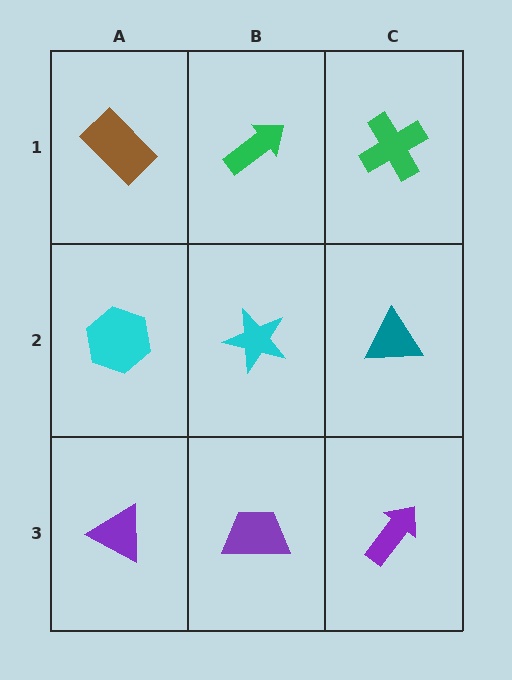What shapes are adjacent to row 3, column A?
A cyan hexagon (row 2, column A), a purple trapezoid (row 3, column B).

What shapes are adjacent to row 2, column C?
A green cross (row 1, column C), a purple arrow (row 3, column C), a cyan star (row 2, column B).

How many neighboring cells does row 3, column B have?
3.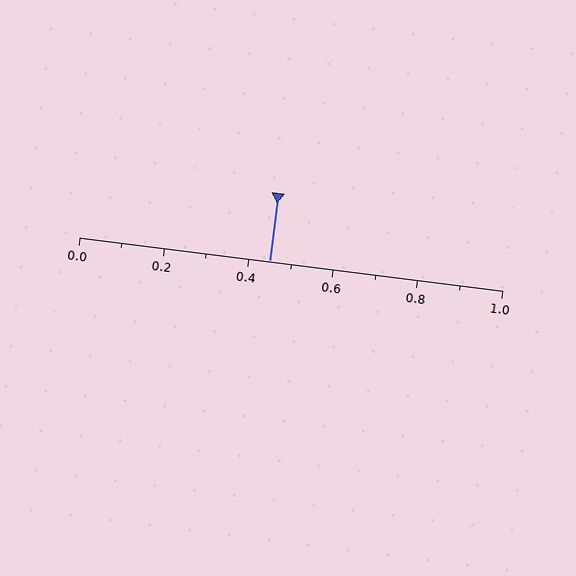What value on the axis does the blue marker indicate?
The marker indicates approximately 0.45.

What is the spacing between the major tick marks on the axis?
The major ticks are spaced 0.2 apart.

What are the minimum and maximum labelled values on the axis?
The axis runs from 0.0 to 1.0.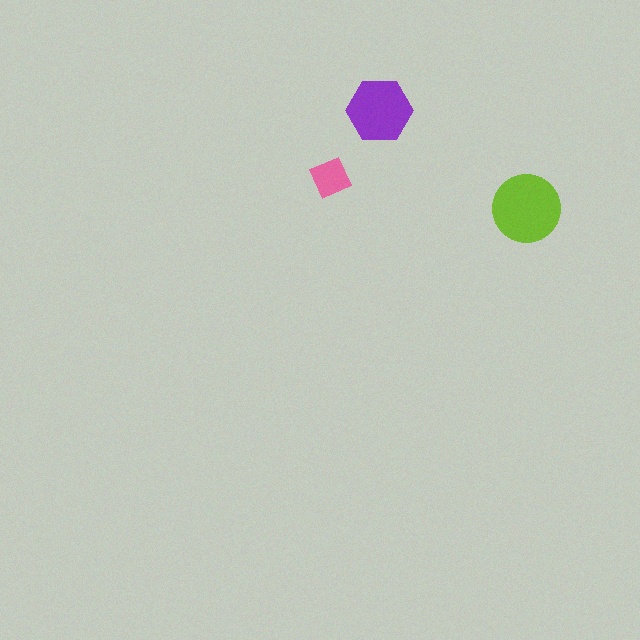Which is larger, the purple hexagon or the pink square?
The purple hexagon.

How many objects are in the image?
There are 3 objects in the image.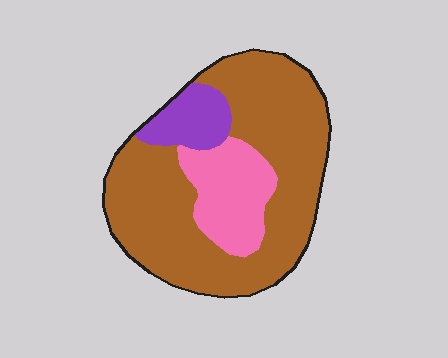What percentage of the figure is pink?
Pink covers about 20% of the figure.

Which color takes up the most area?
Brown, at roughly 70%.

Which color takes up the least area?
Purple, at roughly 10%.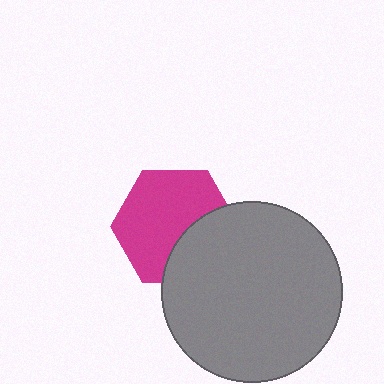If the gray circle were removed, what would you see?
You would see the complete magenta hexagon.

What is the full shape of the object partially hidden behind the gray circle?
The partially hidden object is a magenta hexagon.